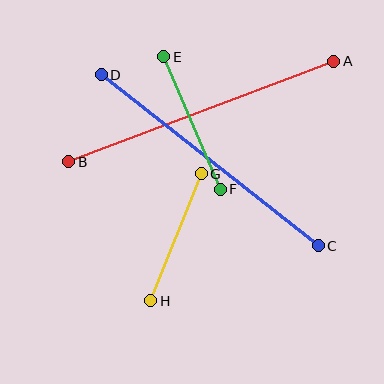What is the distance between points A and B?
The distance is approximately 283 pixels.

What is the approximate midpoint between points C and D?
The midpoint is at approximately (210, 160) pixels.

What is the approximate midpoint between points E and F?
The midpoint is at approximately (192, 123) pixels.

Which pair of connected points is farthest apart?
Points A and B are farthest apart.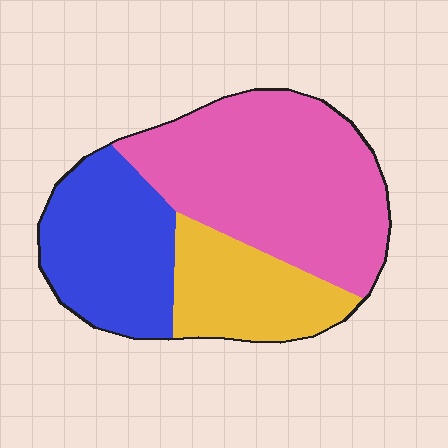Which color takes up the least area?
Yellow, at roughly 20%.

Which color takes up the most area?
Pink, at roughly 50%.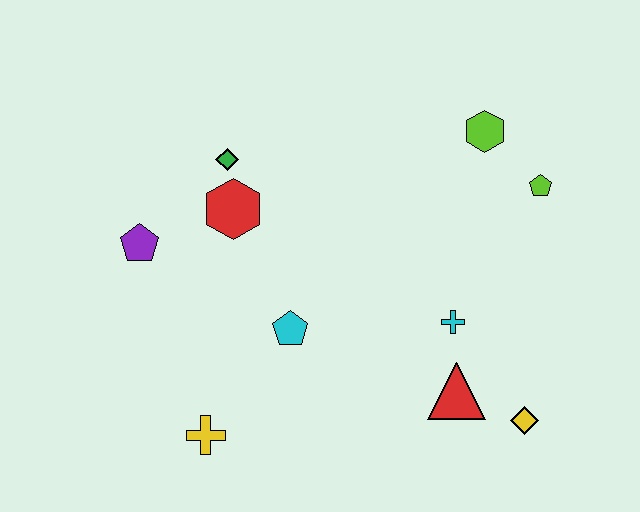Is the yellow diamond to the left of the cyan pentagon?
No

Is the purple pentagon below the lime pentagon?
Yes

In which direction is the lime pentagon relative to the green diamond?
The lime pentagon is to the right of the green diamond.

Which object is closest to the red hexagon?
The green diamond is closest to the red hexagon.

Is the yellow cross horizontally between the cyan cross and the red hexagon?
No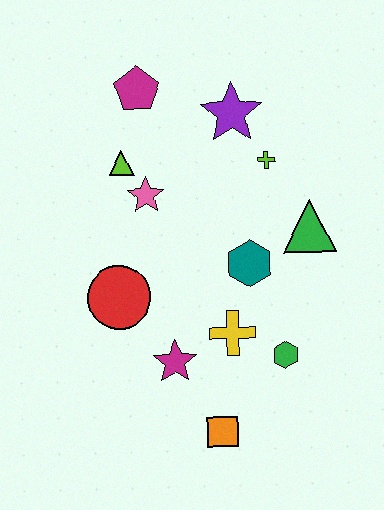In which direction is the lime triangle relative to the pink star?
The lime triangle is above the pink star.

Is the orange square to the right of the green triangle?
No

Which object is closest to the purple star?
The lime cross is closest to the purple star.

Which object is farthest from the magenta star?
The magenta pentagon is farthest from the magenta star.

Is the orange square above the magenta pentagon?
No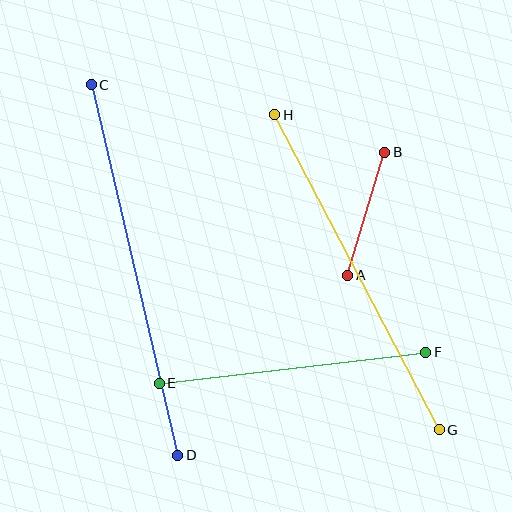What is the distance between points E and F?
The distance is approximately 268 pixels.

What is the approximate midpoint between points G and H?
The midpoint is at approximately (357, 272) pixels.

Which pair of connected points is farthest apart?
Points C and D are farthest apart.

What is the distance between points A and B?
The distance is approximately 129 pixels.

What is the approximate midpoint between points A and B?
The midpoint is at approximately (366, 214) pixels.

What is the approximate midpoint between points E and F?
The midpoint is at approximately (293, 368) pixels.